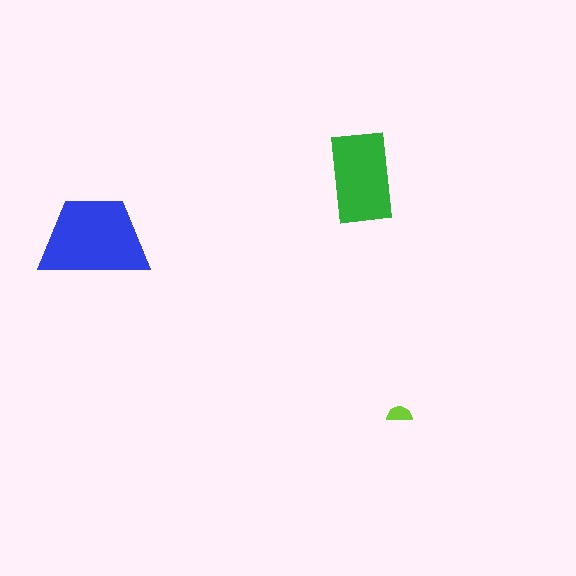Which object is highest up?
The green rectangle is topmost.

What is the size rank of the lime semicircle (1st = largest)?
3rd.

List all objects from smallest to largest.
The lime semicircle, the green rectangle, the blue trapezoid.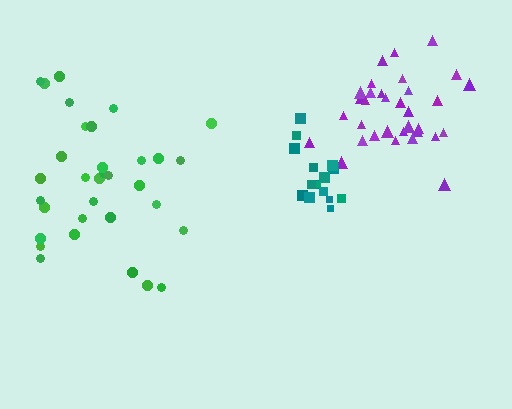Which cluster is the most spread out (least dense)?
Green.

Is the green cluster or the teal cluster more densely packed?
Teal.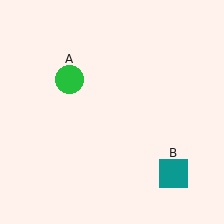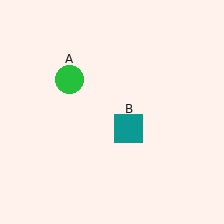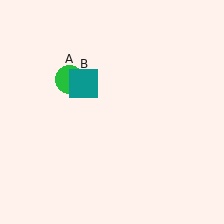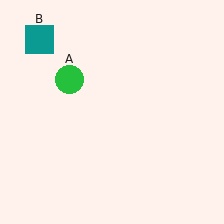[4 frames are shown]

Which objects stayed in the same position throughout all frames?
Green circle (object A) remained stationary.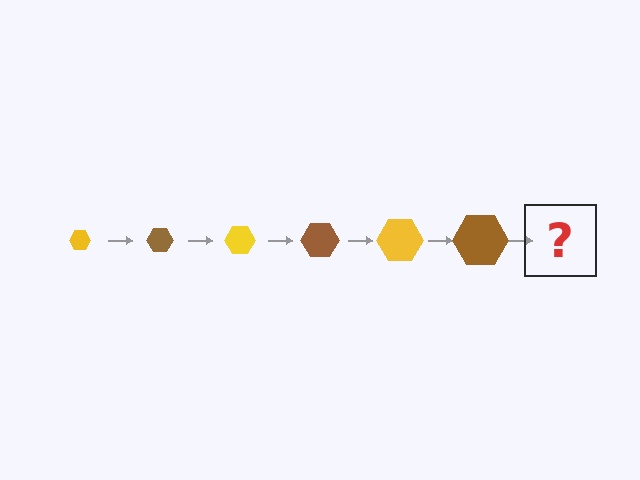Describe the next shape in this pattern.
It should be a yellow hexagon, larger than the previous one.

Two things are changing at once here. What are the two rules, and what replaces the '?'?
The two rules are that the hexagon grows larger each step and the color cycles through yellow and brown. The '?' should be a yellow hexagon, larger than the previous one.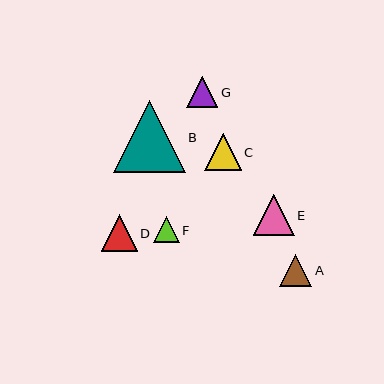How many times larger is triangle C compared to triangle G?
Triangle C is approximately 1.2 times the size of triangle G.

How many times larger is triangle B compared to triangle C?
Triangle B is approximately 2.0 times the size of triangle C.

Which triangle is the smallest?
Triangle F is the smallest with a size of approximately 26 pixels.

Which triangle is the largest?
Triangle B is the largest with a size of approximately 72 pixels.